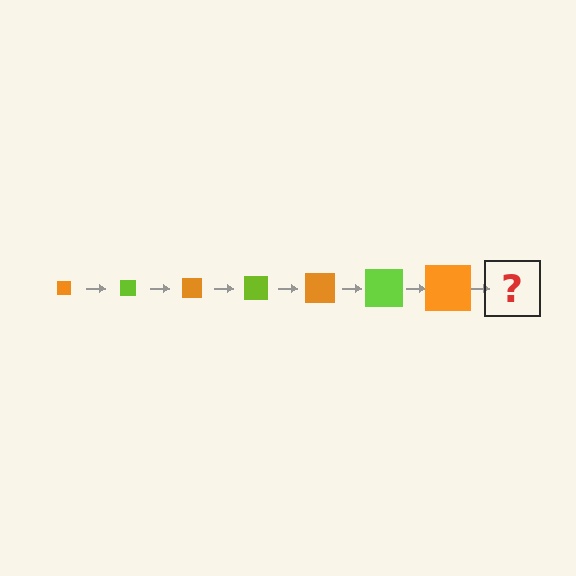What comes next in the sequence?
The next element should be a lime square, larger than the previous one.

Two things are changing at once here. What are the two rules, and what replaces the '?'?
The two rules are that the square grows larger each step and the color cycles through orange and lime. The '?' should be a lime square, larger than the previous one.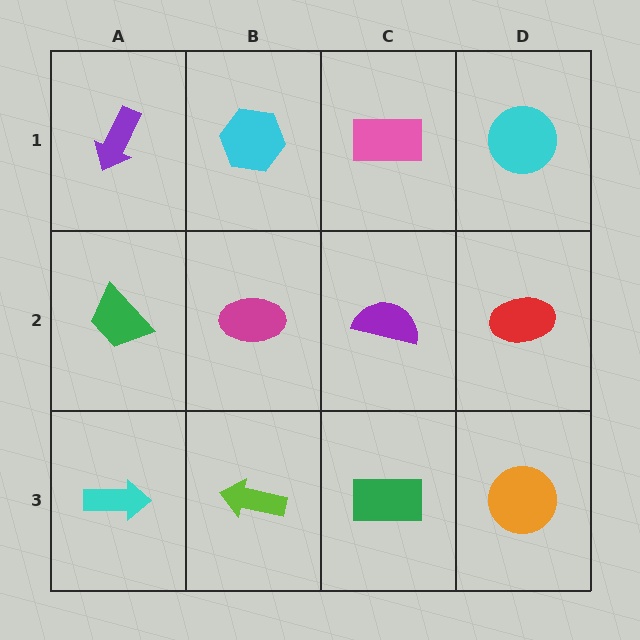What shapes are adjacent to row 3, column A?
A green trapezoid (row 2, column A), a lime arrow (row 3, column B).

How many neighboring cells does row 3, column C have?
3.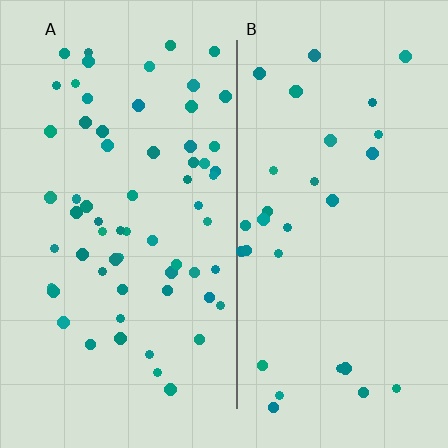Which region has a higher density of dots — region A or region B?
A (the left).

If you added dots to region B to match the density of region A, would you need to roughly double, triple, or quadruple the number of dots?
Approximately double.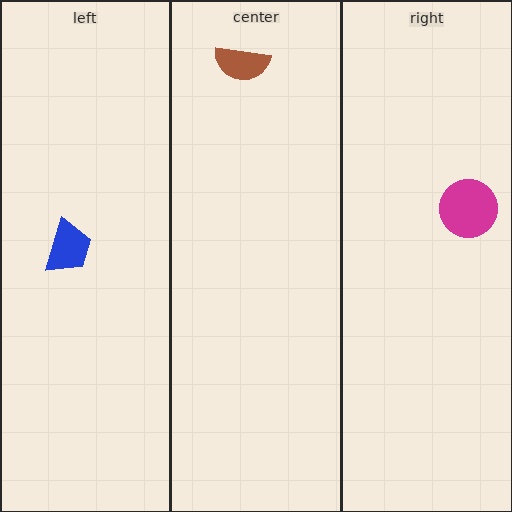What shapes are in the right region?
The magenta circle.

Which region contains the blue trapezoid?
The left region.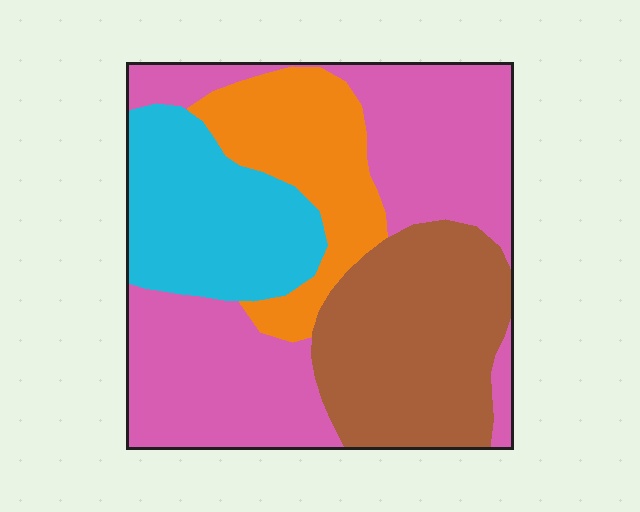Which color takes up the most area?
Pink, at roughly 40%.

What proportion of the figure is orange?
Orange takes up about one sixth (1/6) of the figure.